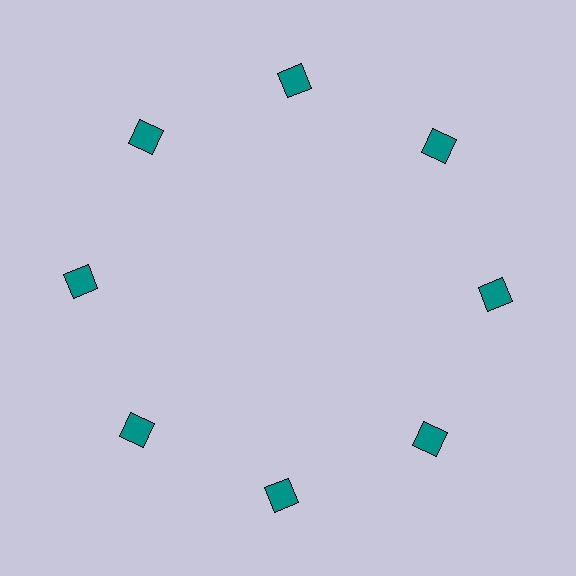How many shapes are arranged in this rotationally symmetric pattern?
There are 8 shapes, arranged in 8 groups of 1.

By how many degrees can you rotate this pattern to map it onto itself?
The pattern maps onto itself every 45 degrees of rotation.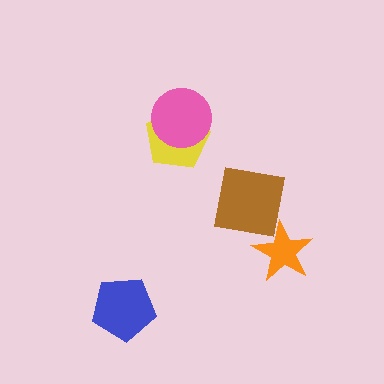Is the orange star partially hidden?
Yes, it is partially covered by another shape.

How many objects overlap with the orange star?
1 object overlaps with the orange star.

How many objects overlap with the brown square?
1 object overlaps with the brown square.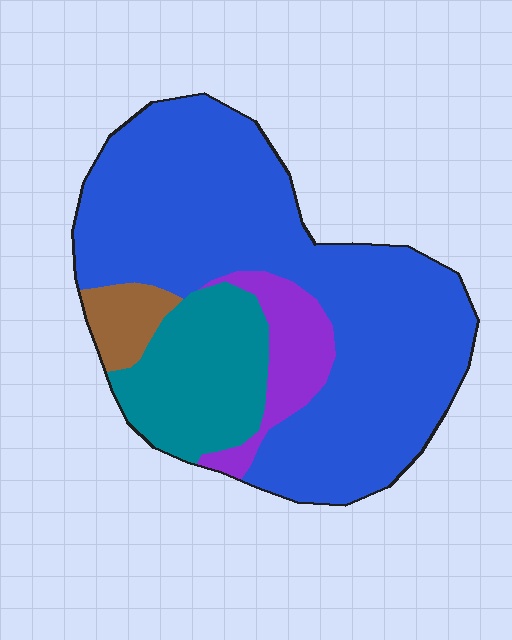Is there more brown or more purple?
Purple.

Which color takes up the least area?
Brown, at roughly 5%.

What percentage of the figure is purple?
Purple takes up about one tenth (1/10) of the figure.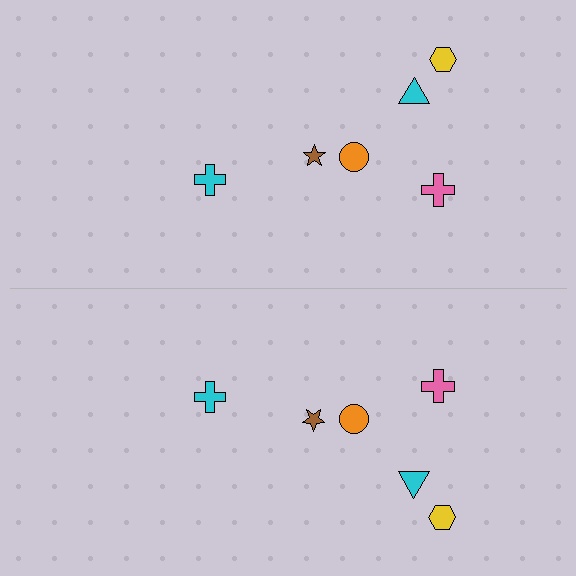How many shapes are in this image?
There are 12 shapes in this image.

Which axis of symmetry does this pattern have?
The pattern has a horizontal axis of symmetry running through the center of the image.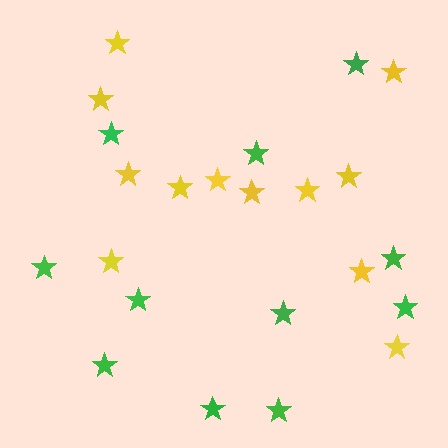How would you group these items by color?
There are 2 groups: one group of yellow stars (12) and one group of green stars (11).